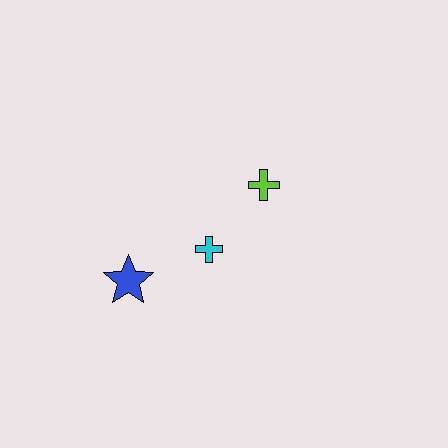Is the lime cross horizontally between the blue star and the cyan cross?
No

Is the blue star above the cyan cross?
No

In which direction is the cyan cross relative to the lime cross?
The cyan cross is below the lime cross.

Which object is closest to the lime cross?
The cyan cross is closest to the lime cross.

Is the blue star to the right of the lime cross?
No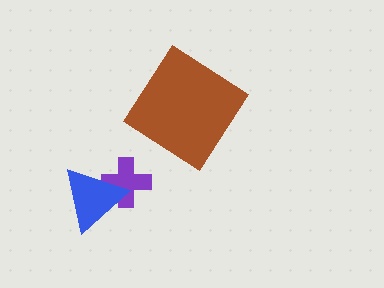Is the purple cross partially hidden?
Yes, it is partially covered by another shape.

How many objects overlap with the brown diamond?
0 objects overlap with the brown diamond.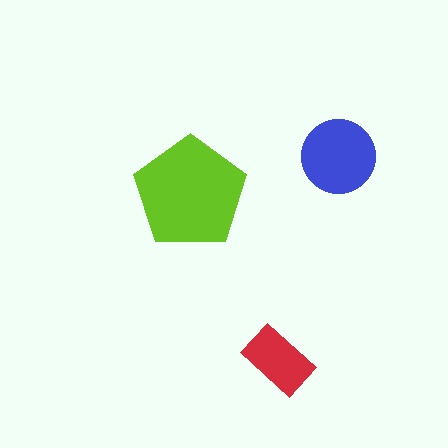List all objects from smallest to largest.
The red rectangle, the blue circle, the lime pentagon.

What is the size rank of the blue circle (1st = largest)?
2nd.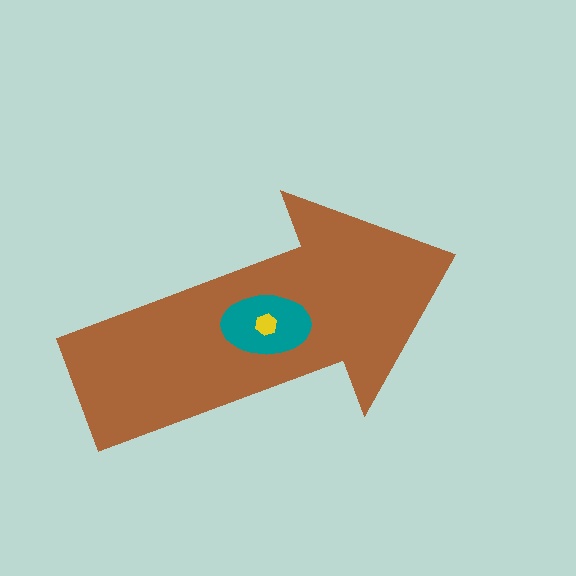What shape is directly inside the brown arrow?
The teal ellipse.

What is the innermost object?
The yellow hexagon.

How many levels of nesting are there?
3.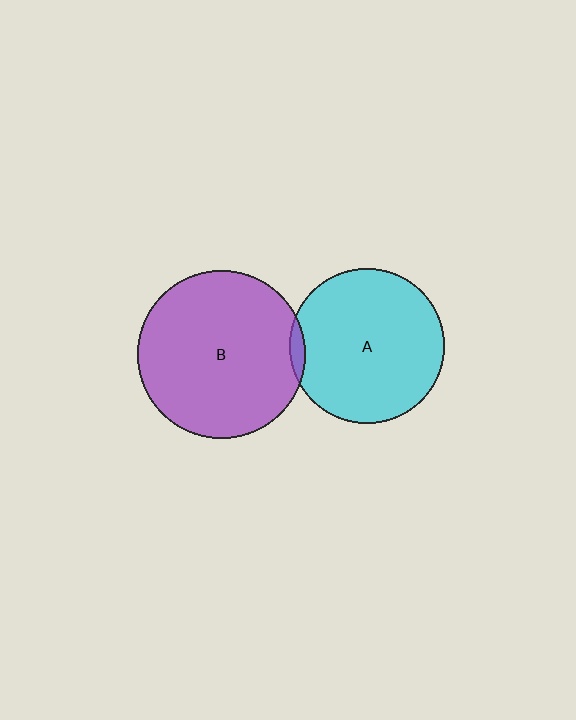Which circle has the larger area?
Circle B (purple).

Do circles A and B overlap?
Yes.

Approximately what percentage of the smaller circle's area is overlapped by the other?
Approximately 5%.